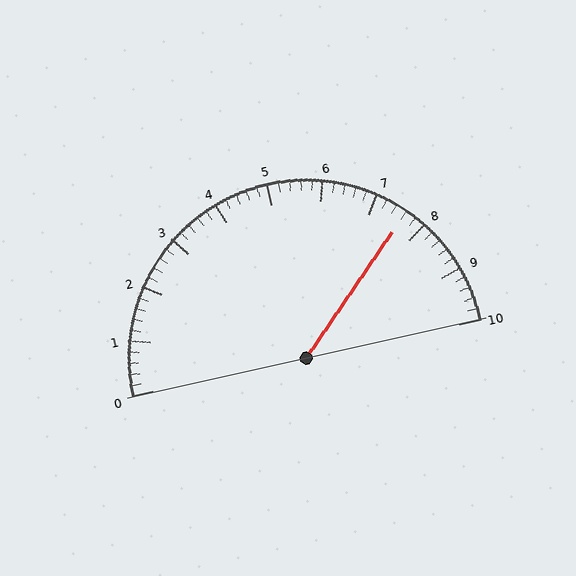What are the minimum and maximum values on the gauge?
The gauge ranges from 0 to 10.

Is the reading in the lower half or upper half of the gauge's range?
The reading is in the upper half of the range (0 to 10).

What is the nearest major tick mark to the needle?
The nearest major tick mark is 8.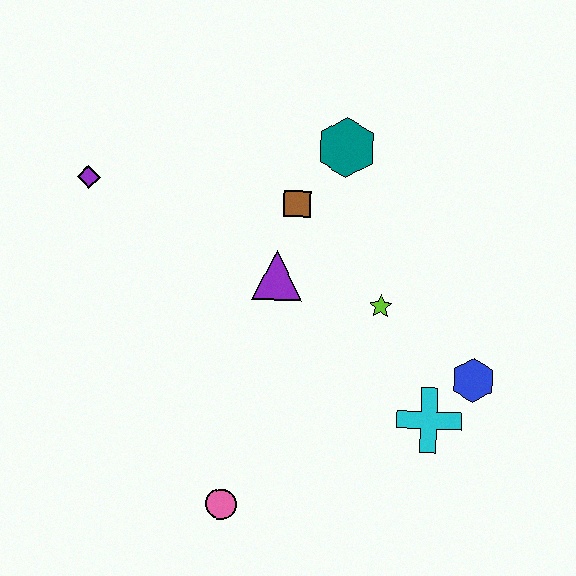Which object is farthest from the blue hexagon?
The purple diamond is farthest from the blue hexagon.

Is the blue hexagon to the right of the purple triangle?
Yes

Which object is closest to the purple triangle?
The brown square is closest to the purple triangle.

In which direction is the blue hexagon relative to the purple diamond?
The blue hexagon is to the right of the purple diamond.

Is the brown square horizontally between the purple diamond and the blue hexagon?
Yes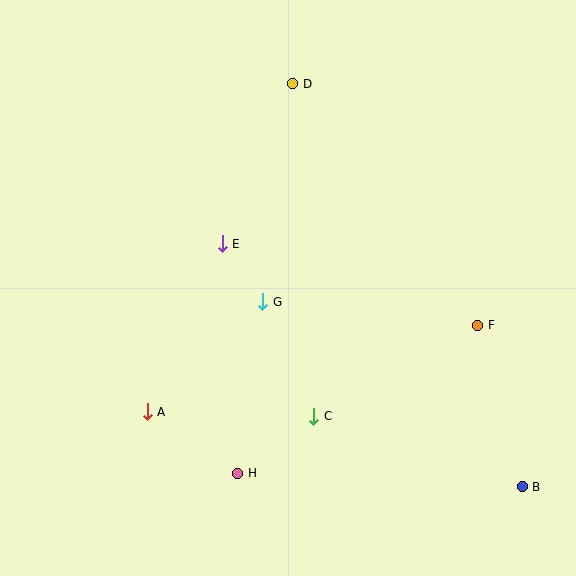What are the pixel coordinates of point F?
Point F is at (478, 325).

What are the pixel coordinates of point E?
Point E is at (222, 244).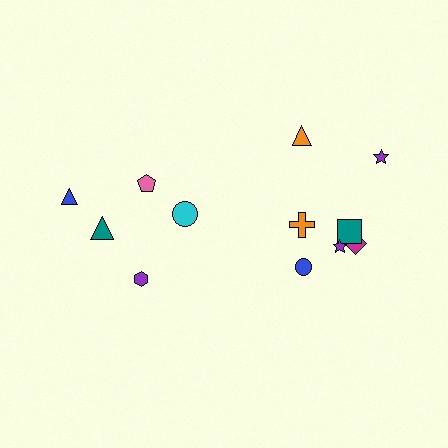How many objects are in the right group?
There are 7 objects.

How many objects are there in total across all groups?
There are 12 objects.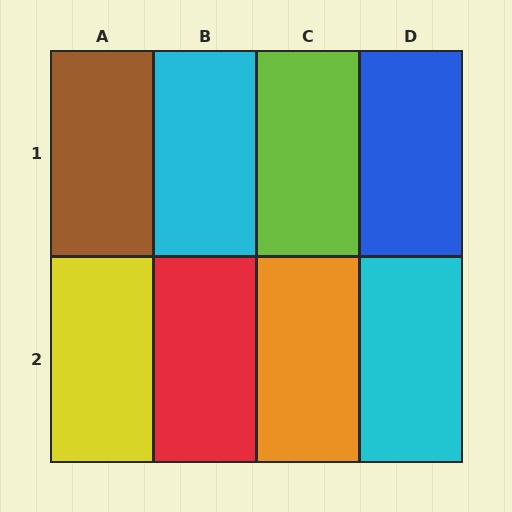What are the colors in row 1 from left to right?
Brown, cyan, lime, blue.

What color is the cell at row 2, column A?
Yellow.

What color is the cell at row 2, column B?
Red.